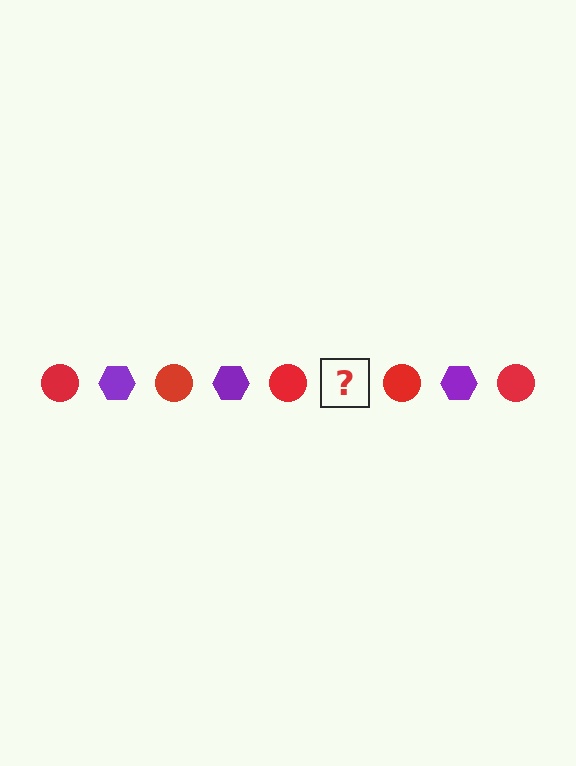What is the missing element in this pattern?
The missing element is a purple hexagon.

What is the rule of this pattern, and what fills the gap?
The rule is that the pattern alternates between red circle and purple hexagon. The gap should be filled with a purple hexagon.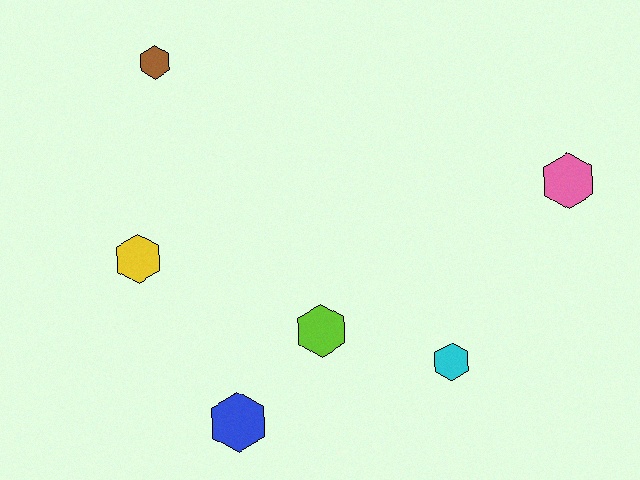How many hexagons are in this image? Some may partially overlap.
There are 6 hexagons.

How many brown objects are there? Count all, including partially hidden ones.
There is 1 brown object.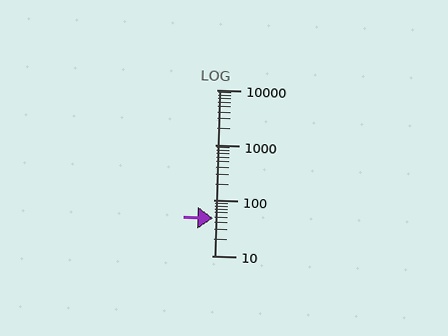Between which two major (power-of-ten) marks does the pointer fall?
The pointer is between 10 and 100.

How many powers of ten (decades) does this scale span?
The scale spans 3 decades, from 10 to 10000.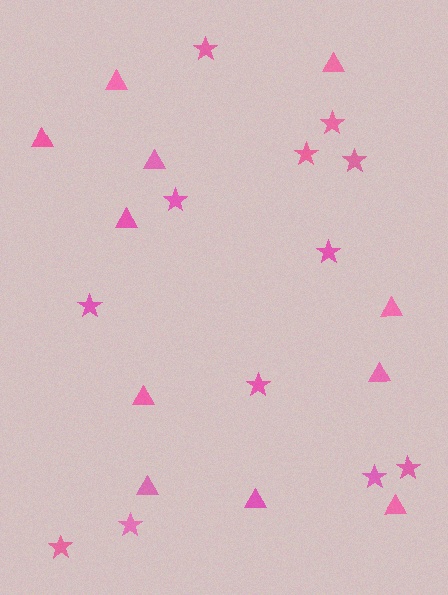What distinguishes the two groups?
There are 2 groups: one group of stars (12) and one group of triangles (11).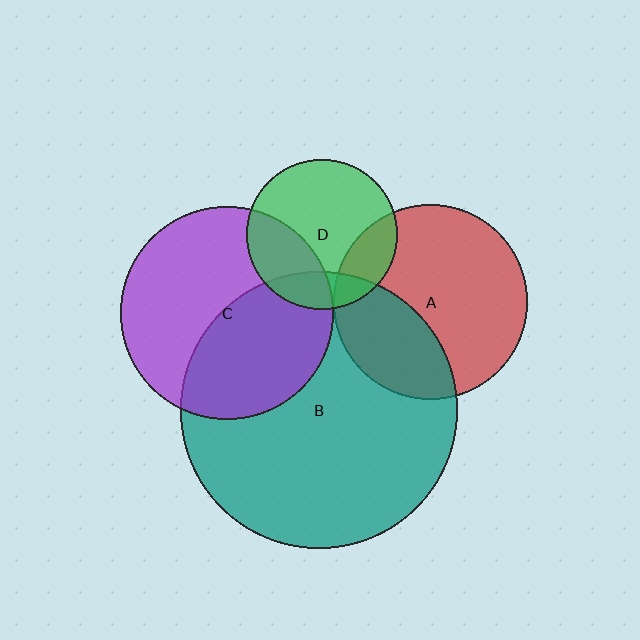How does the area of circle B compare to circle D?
Approximately 3.4 times.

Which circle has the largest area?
Circle B (teal).